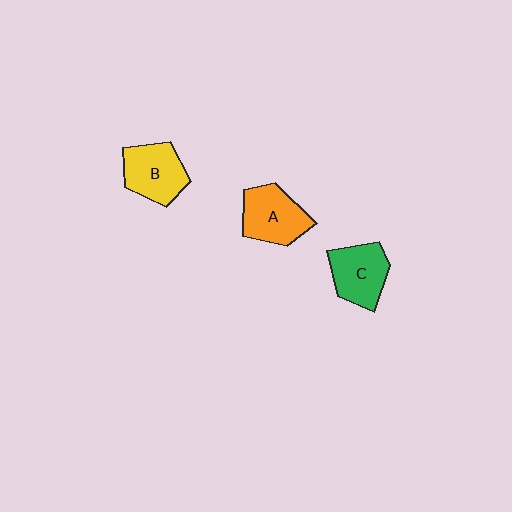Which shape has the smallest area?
Shape C (green).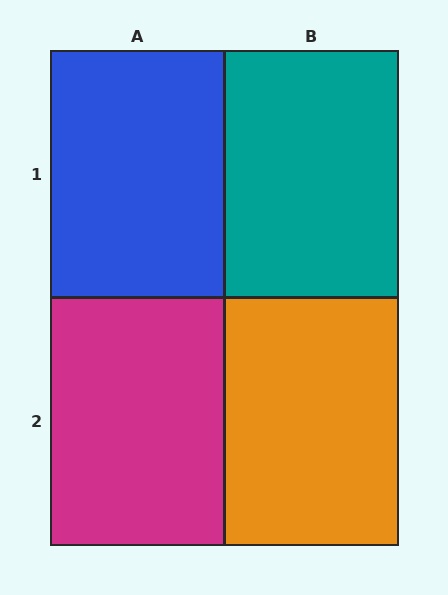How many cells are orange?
1 cell is orange.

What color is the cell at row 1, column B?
Teal.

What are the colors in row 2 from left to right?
Magenta, orange.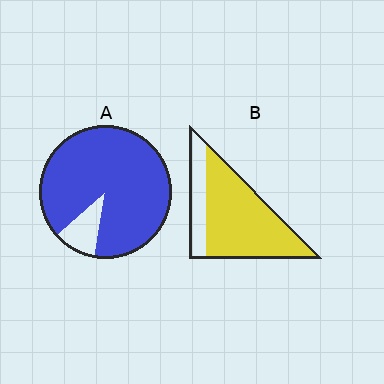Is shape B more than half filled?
Yes.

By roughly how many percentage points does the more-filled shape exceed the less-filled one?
By roughly 15 percentage points (A over B).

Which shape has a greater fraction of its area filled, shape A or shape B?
Shape A.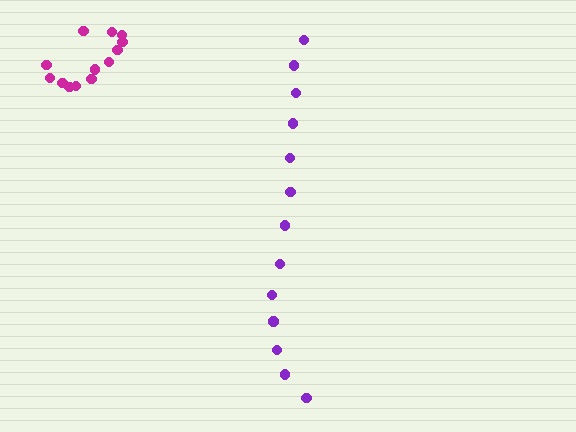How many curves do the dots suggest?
There are 2 distinct paths.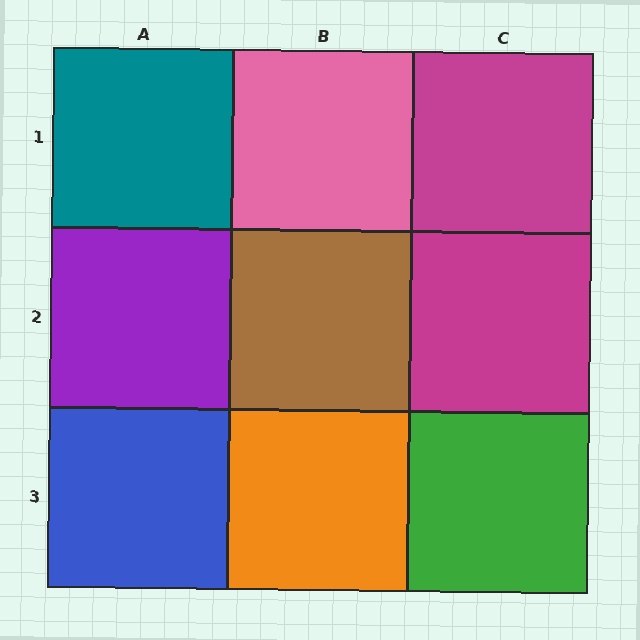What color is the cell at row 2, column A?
Purple.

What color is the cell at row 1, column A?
Teal.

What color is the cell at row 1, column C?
Magenta.